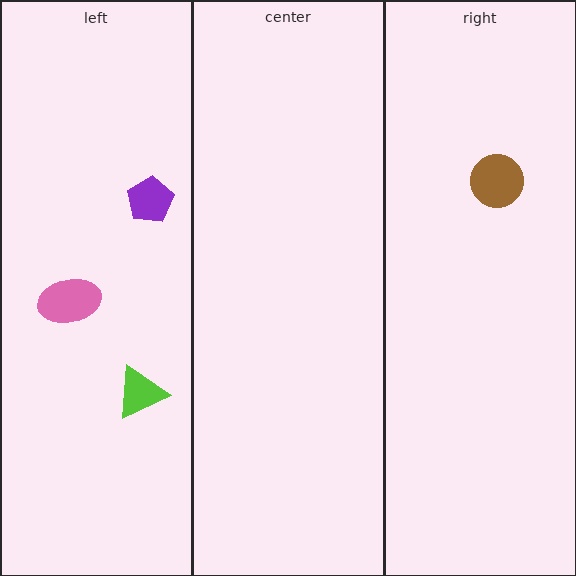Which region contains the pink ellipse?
The left region.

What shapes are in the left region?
The pink ellipse, the purple pentagon, the lime triangle.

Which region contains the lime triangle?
The left region.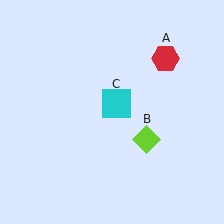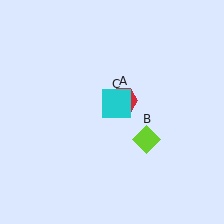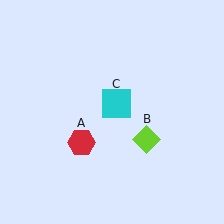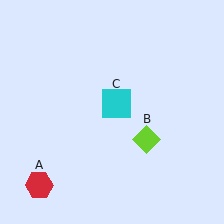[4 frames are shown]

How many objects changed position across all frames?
1 object changed position: red hexagon (object A).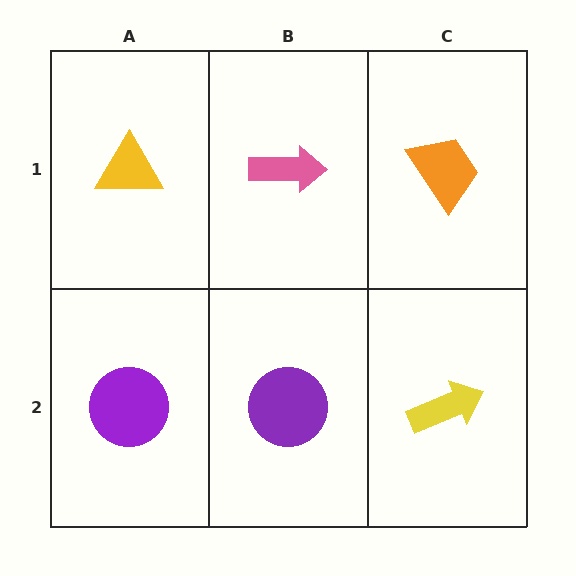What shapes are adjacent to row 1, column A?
A purple circle (row 2, column A), a pink arrow (row 1, column B).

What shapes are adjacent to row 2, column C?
An orange trapezoid (row 1, column C), a purple circle (row 2, column B).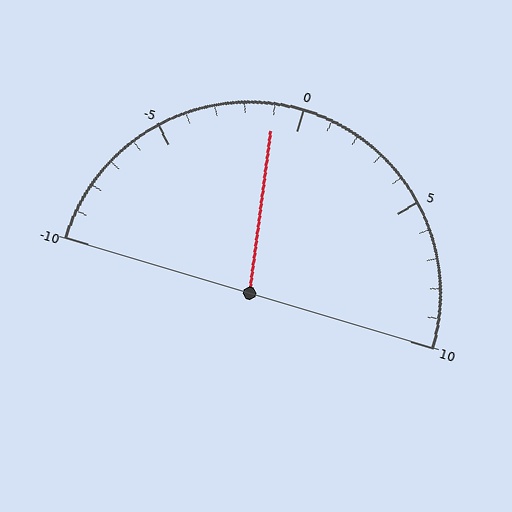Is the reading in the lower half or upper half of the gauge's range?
The reading is in the lower half of the range (-10 to 10).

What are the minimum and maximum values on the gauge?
The gauge ranges from -10 to 10.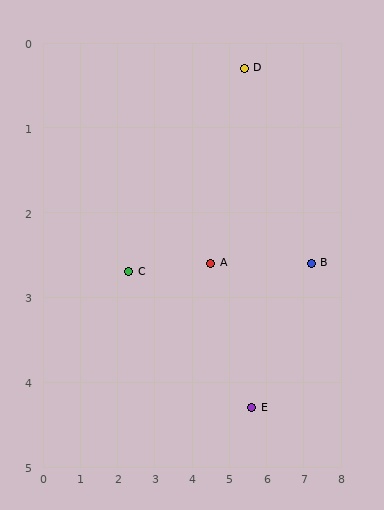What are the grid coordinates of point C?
Point C is at approximately (2.3, 2.7).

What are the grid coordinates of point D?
Point D is at approximately (5.4, 0.3).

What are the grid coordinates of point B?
Point B is at approximately (7.2, 2.6).